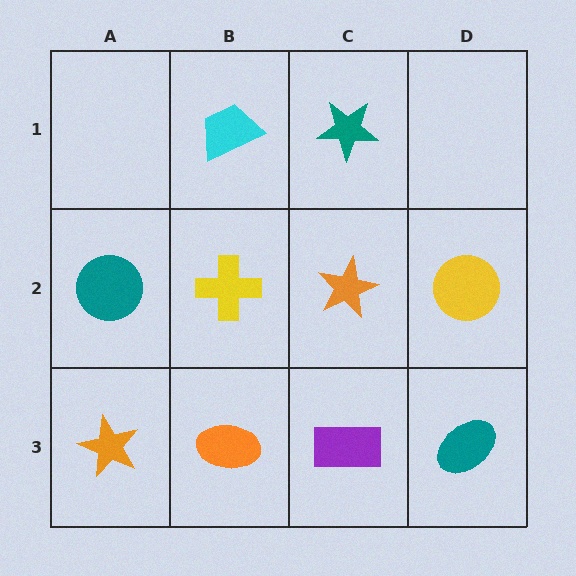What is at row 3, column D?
A teal ellipse.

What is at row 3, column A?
An orange star.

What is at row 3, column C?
A purple rectangle.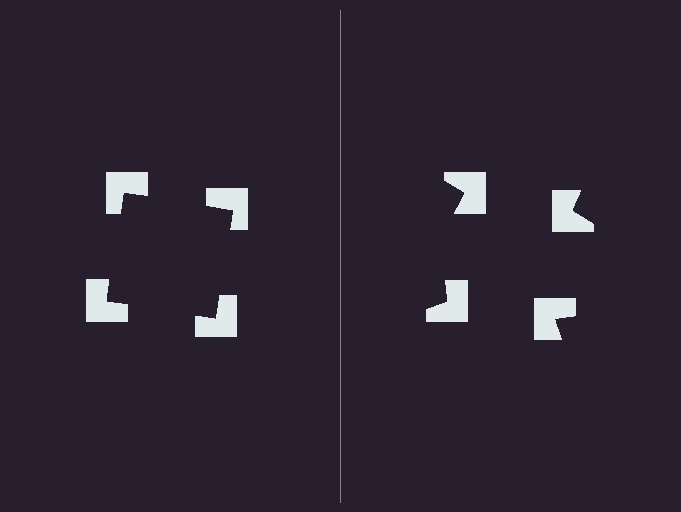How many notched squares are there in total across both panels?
8 — 4 on each side.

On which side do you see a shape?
An illusory square appears on the left side. On the right side the wedge cuts are rotated, so no coherent shape forms.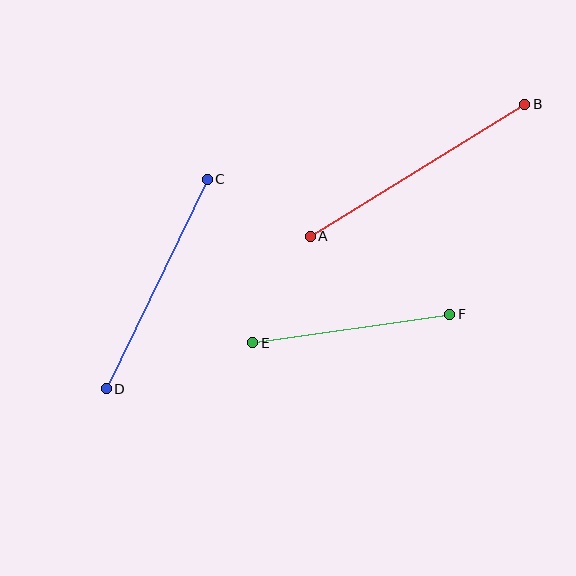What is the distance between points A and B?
The distance is approximately 252 pixels.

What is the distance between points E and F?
The distance is approximately 199 pixels.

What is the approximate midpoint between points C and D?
The midpoint is at approximately (157, 284) pixels.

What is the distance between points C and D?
The distance is approximately 233 pixels.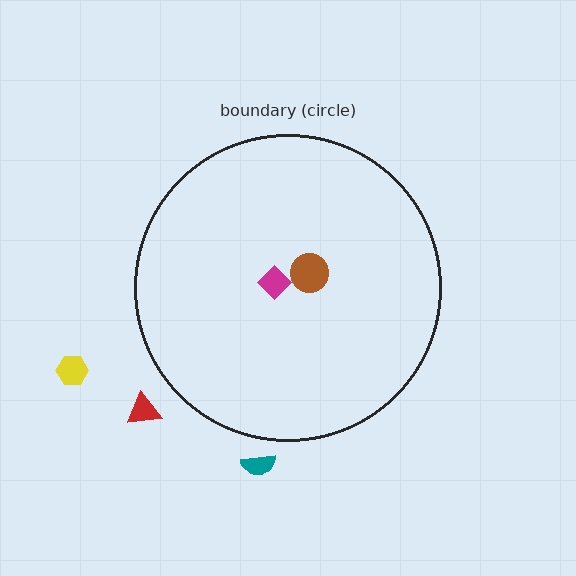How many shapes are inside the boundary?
2 inside, 3 outside.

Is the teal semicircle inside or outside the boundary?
Outside.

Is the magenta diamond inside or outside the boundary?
Inside.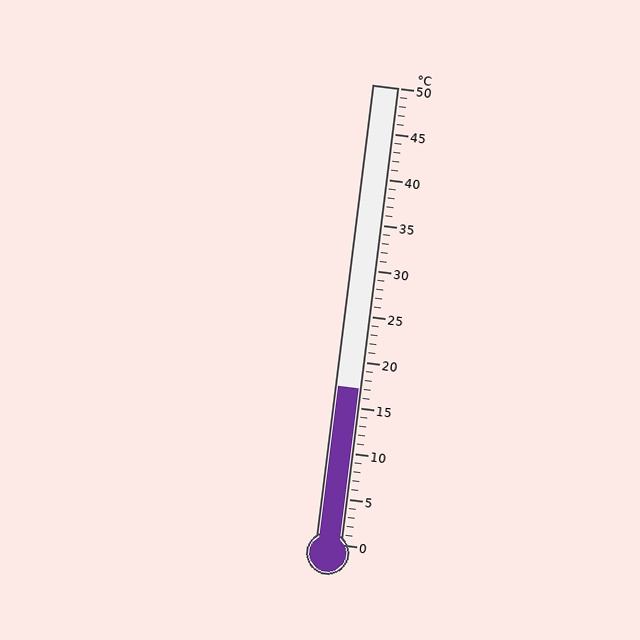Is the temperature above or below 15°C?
The temperature is above 15°C.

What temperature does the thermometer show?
The thermometer shows approximately 17°C.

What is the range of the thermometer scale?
The thermometer scale ranges from 0°C to 50°C.